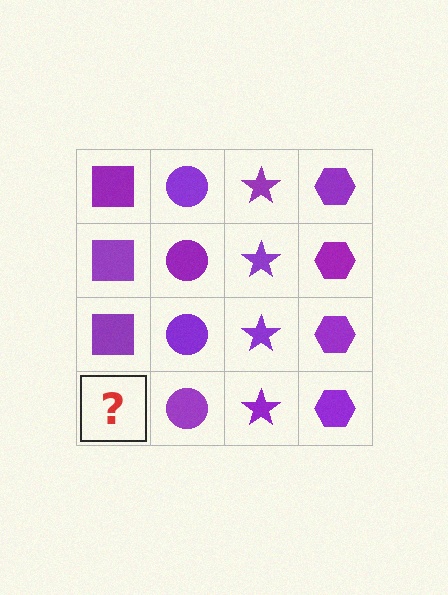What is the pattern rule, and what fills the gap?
The rule is that each column has a consistent shape. The gap should be filled with a purple square.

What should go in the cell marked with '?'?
The missing cell should contain a purple square.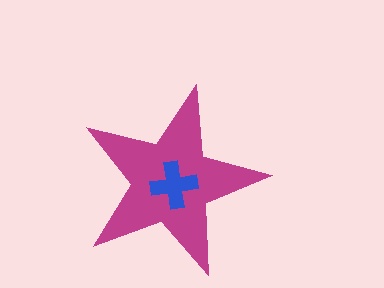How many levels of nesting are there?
2.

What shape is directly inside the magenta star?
The blue cross.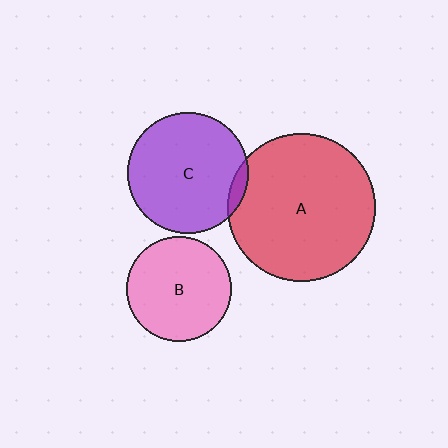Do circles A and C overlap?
Yes.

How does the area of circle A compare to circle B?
Approximately 2.0 times.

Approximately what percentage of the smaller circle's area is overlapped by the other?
Approximately 5%.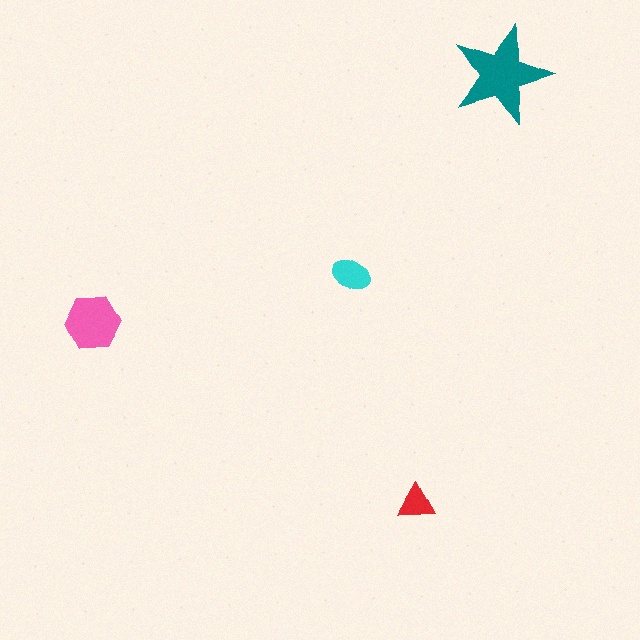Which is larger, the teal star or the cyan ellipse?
The teal star.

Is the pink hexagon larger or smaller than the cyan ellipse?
Larger.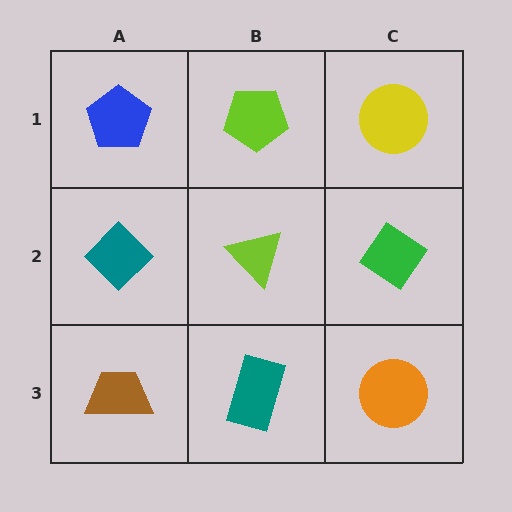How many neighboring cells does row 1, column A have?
2.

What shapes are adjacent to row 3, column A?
A teal diamond (row 2, column A), a teal rectangle (row 3, column B).